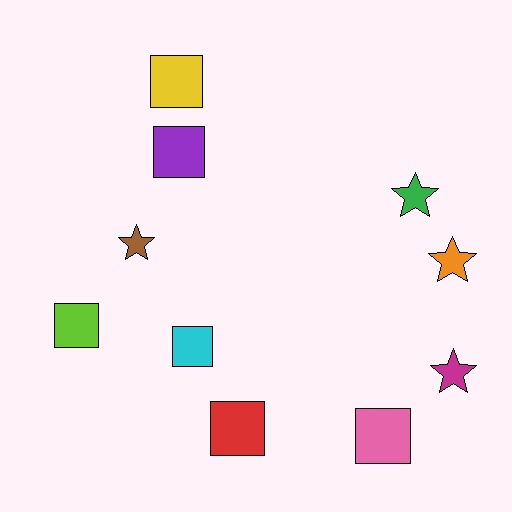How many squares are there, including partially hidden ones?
There are 6 squares.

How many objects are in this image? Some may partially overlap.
There are 10 objects.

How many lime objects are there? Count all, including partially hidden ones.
There is 1 lime object.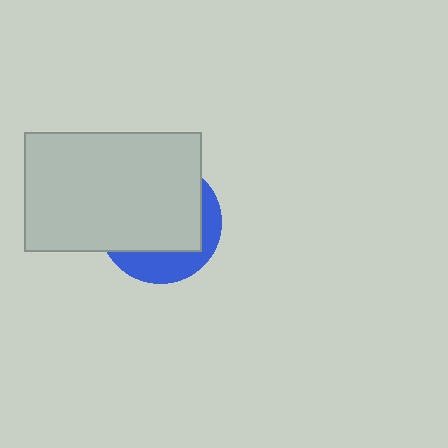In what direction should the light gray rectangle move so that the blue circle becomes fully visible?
The light gray rectangle should move toward the upper-left. That is the shortest direction to clear the overlap and leave the blue circle fully visible.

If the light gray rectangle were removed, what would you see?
You would see the complete blue circle.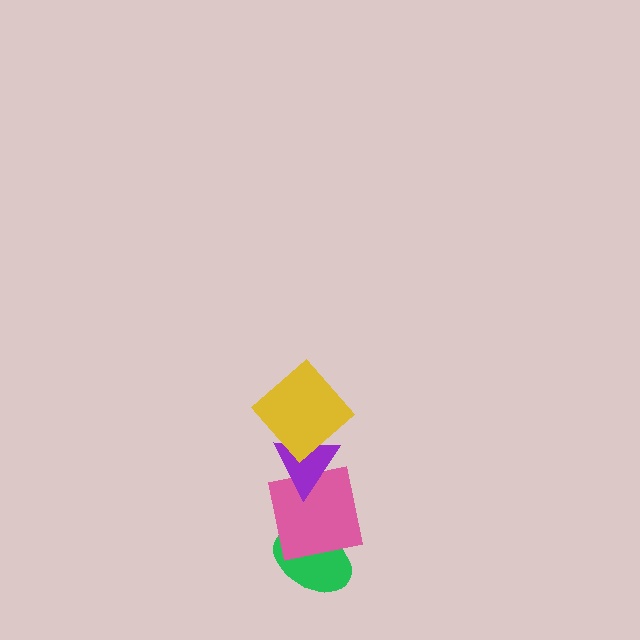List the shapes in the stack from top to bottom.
From top to bottom: the yellow diamond, the purple triangle, the pink square, the green ellipse.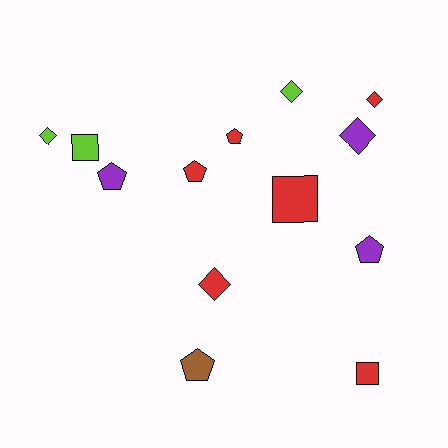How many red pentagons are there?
There are 2 red pentagons.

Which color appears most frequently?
Red, with 6 objects.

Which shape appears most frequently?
Pentagon, with 5 objects.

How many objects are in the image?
There are 13 objects.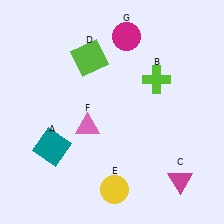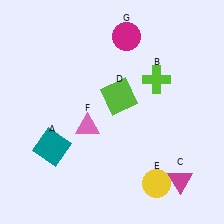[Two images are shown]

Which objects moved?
The objects that moved are: the lime square (D), the yellow circle (E).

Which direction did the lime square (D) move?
The lime square (D) moved down.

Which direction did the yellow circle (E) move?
The yellow circle (E) moved right.